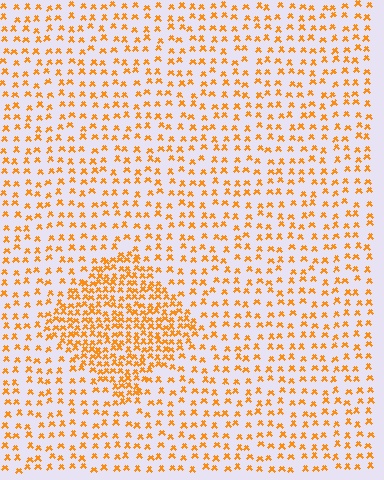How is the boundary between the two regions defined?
The boundary is defined by a change in element density (approximately 2.2x ratio). All elements are the same color, size, and shape.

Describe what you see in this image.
The image contains small orange elements arranged at two different densities. A diamond-shaped region is visible where the elements are more densely packed than the surrounding area.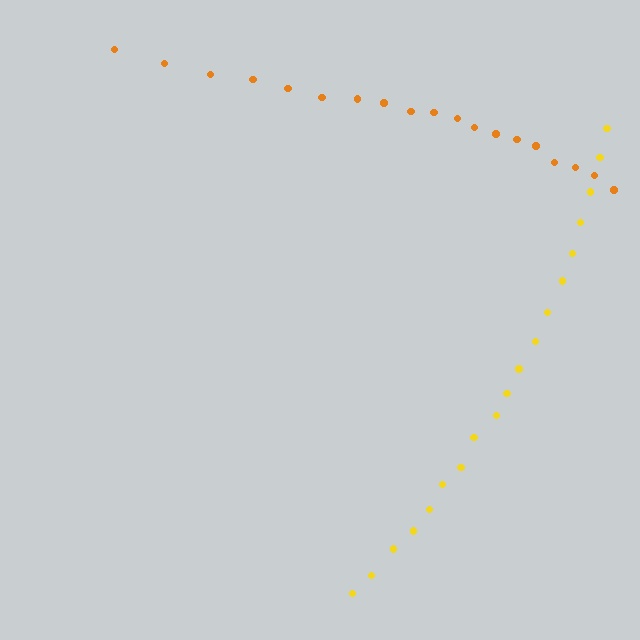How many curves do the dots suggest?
There are 2 distinct paths.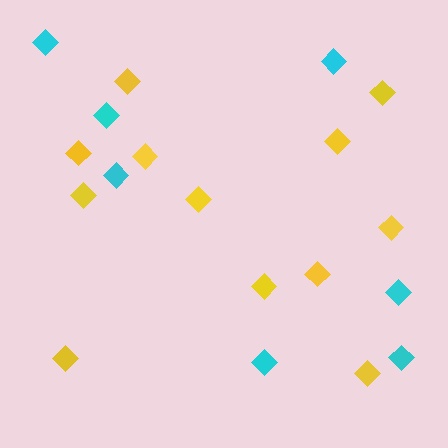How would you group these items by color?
There are 2 groups: one group of yellow diamonds (12) and one group of cyan diamonds (7).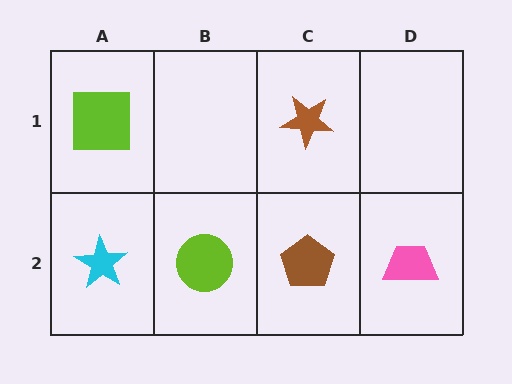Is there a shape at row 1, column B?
No, that cell is empty.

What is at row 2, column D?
A pink trapezoid.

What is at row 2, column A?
A cyan star.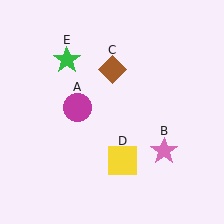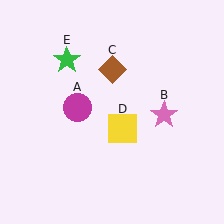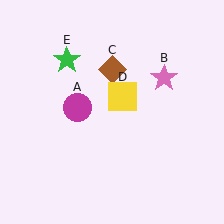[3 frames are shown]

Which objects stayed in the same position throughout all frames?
Magenta circle (object A) and brown diamond (object C) and green star (object E) remained stationary.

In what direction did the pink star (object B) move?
The pink star (object B) moved up.